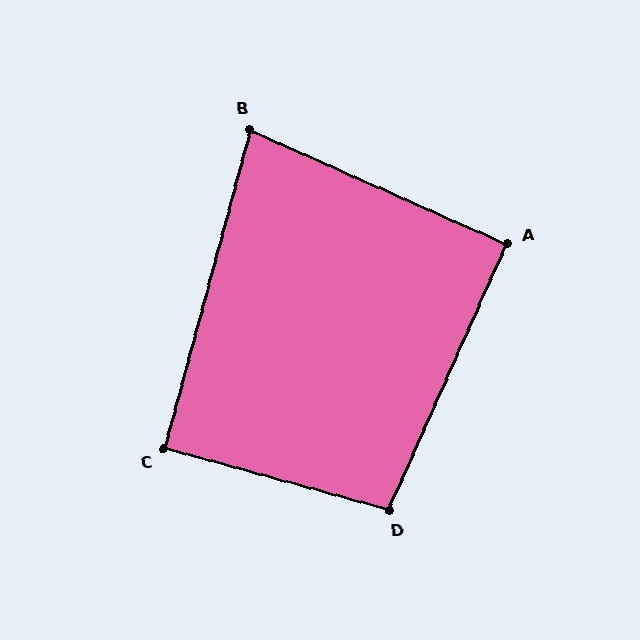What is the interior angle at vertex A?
Approximately 90 degrees (approximately right).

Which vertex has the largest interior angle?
D, at approximately 99 degrees.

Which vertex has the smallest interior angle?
B, at approximately 81 degrees.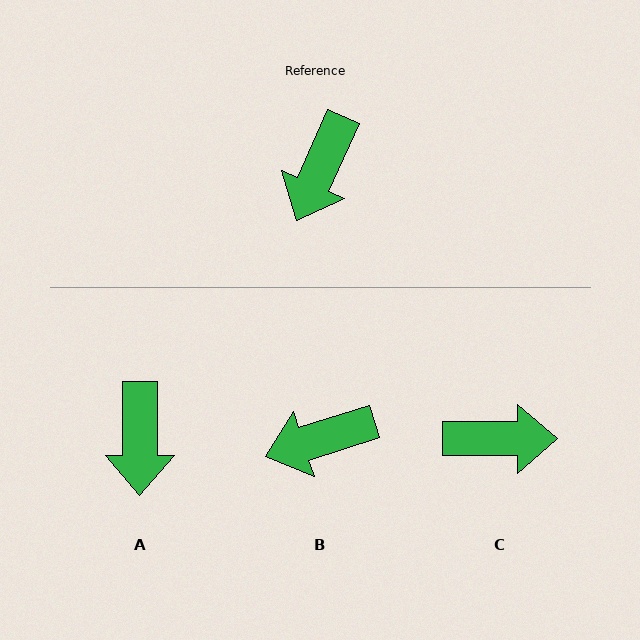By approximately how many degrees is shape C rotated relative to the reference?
Approximately 114 degrees counter-clockwise.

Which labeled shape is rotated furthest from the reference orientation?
C, about 114 degrees away.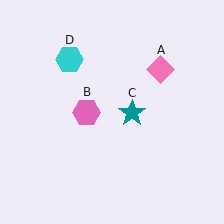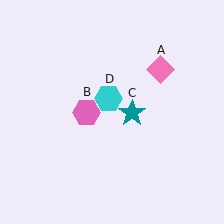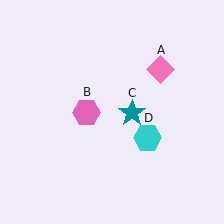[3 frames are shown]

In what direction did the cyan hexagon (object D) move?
The cyan hexagon (object D) moved down and to the right.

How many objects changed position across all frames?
1 object changed position: cyan hexagon (object D).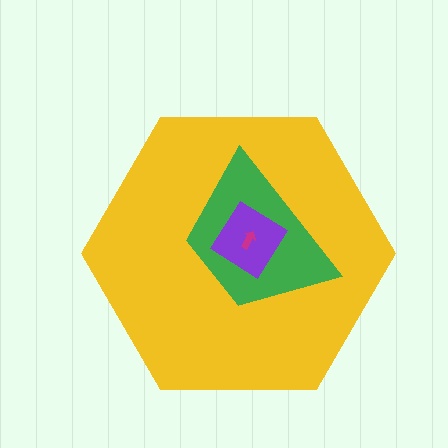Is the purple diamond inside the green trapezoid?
Yes.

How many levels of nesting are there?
4.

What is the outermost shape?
The yellow hexagon.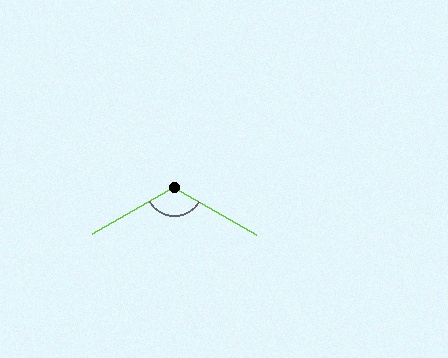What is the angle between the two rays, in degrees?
Approximately 121 degrees.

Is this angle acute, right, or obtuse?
It is obtuse.